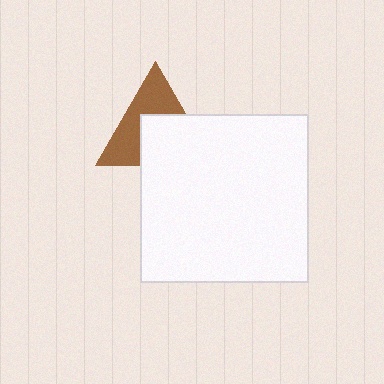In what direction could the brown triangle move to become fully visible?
The brown triangle could move up. That would shift it out from behind the white square entirely.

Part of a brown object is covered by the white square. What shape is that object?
It is a triangle.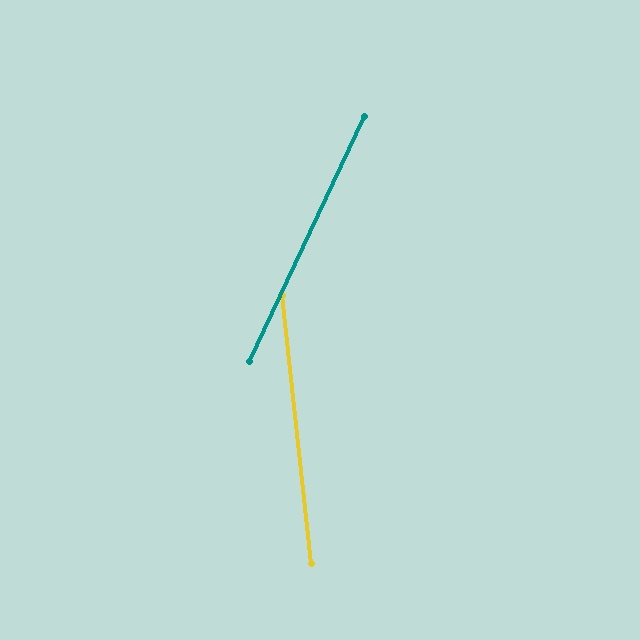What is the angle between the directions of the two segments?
Approximately 31 degrees.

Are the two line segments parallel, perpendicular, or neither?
Neither parallel nor perpendicular — they differ by about 31°.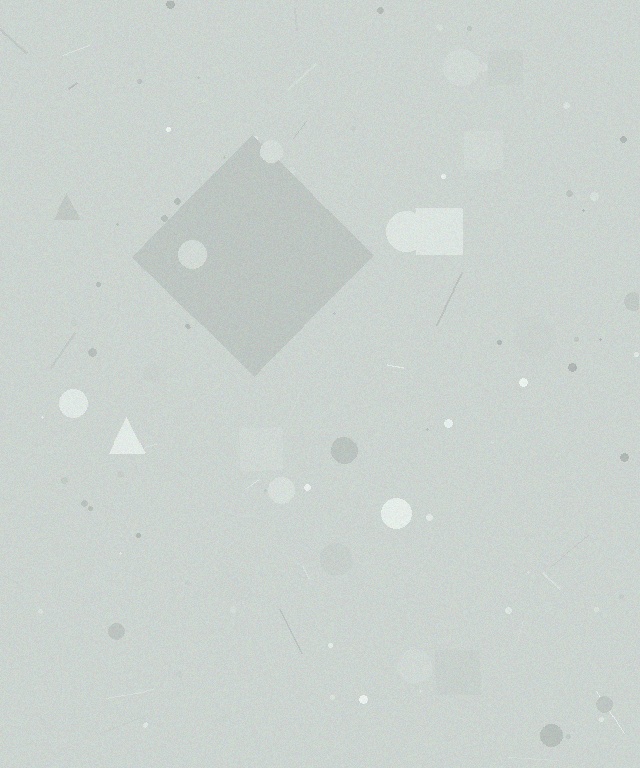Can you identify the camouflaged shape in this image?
The camouflaged shape is a diamond.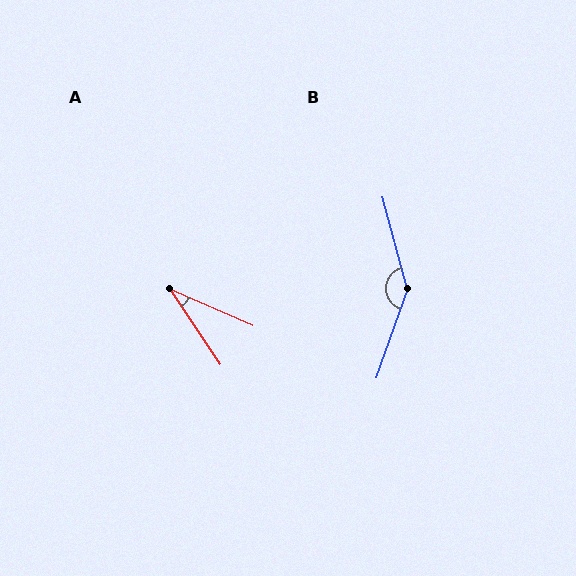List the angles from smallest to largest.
A (33°), B (146°).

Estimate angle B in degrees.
Approximately 146 degrees.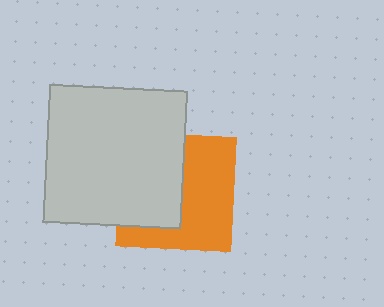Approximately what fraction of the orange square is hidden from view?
Roughly 47% of the orange square is hidden behind the light gray square.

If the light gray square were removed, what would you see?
You would see the complete orange square.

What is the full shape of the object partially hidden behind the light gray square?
The partially hidden object is an orange square.